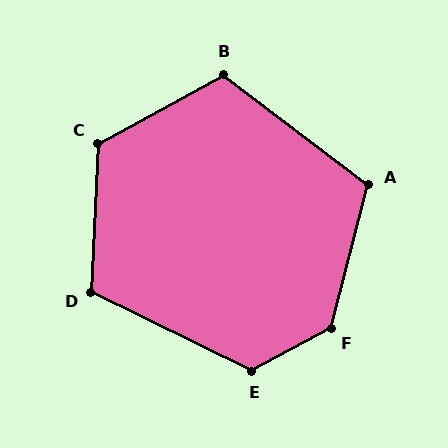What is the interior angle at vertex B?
Approximately 114 degrees (obtuse).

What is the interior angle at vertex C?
Approximately 121 degrees (obtuse).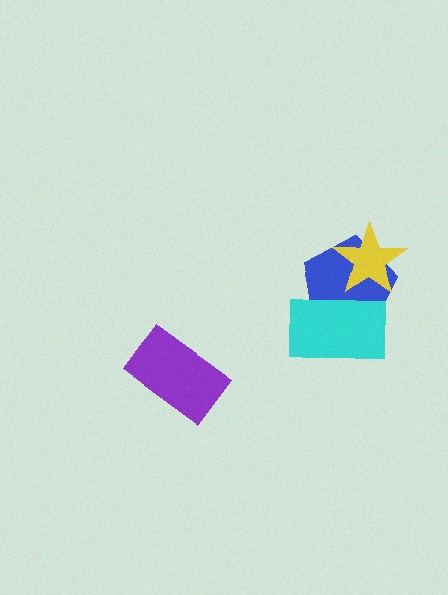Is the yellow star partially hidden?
No, no other shape covers it.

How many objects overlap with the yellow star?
2 objects overlap with the yellow star.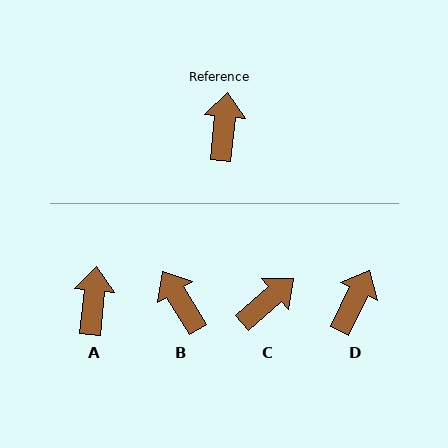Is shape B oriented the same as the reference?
No, it is off by about 37 degrees.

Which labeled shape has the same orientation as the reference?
A.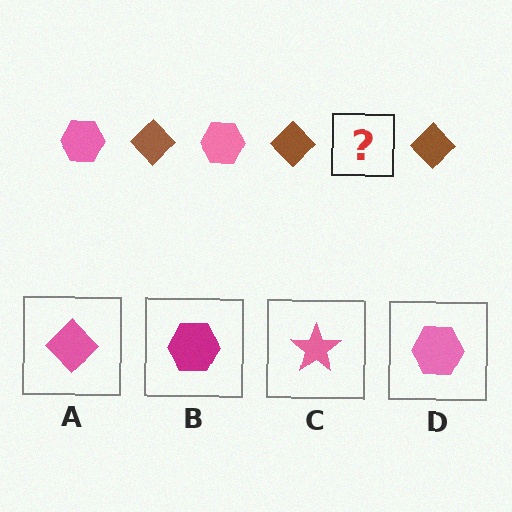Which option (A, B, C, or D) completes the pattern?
D.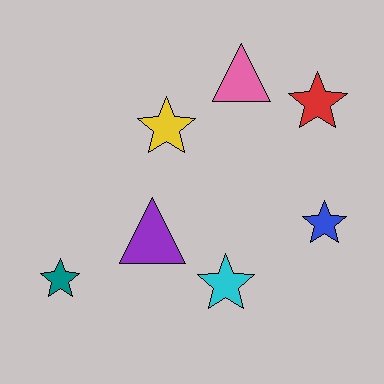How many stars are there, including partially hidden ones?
There are 5 stars.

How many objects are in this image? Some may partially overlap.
There are 7 objects.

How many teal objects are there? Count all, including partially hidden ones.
There is 1 teal object.